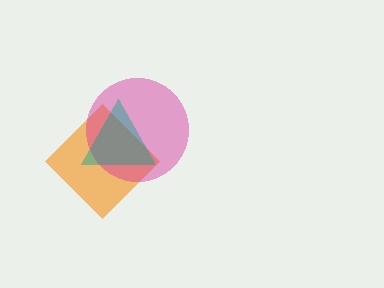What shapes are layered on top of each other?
The layered shapes are: an orange diamond, a magenta circle, a teal triangle.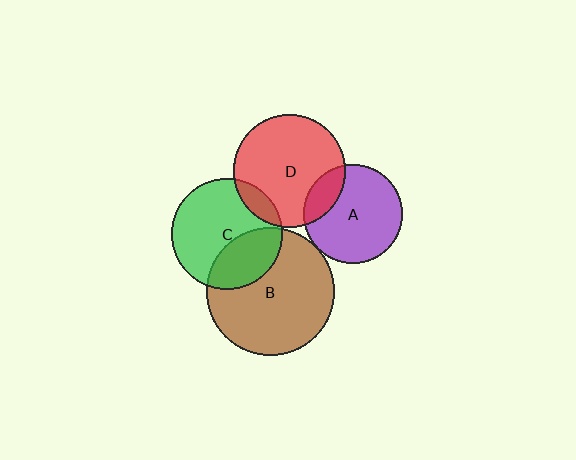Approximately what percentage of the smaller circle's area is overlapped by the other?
Approximately 10%.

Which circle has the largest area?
Circle B (brown).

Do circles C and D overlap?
Yes.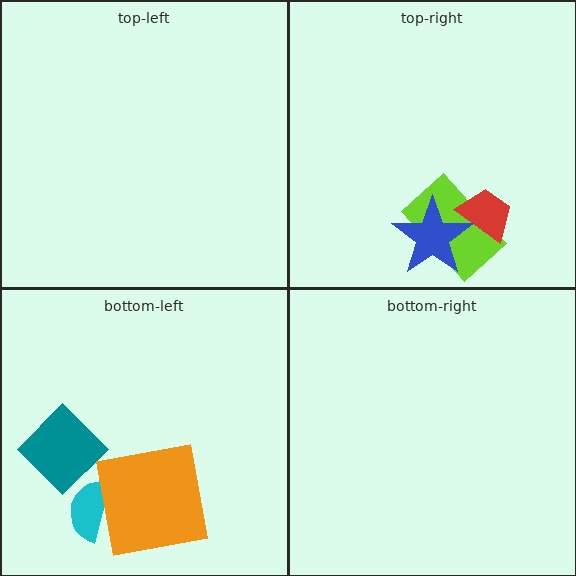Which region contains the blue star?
The top-right region.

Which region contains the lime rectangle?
The top-right region.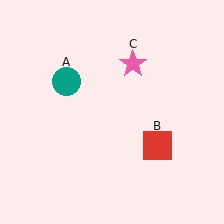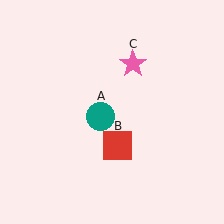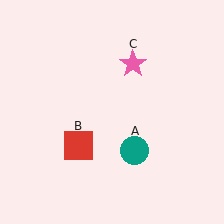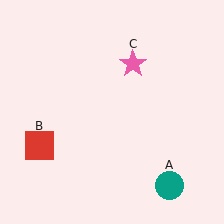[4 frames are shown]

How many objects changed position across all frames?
2 objects changed position: teal circle (object A), red square (object B).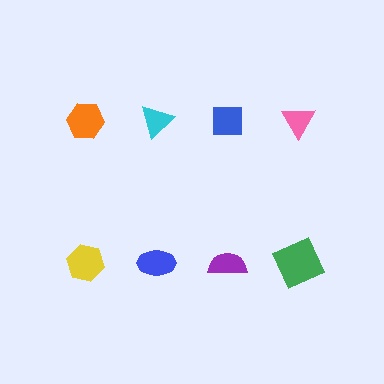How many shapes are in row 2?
4 shapes.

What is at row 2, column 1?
A yellow hexagon.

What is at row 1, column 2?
A cyan triangle.